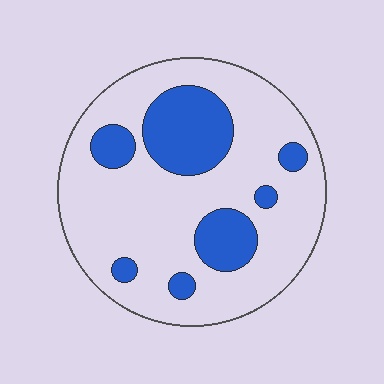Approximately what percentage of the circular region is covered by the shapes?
Approximately 25%.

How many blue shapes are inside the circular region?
7.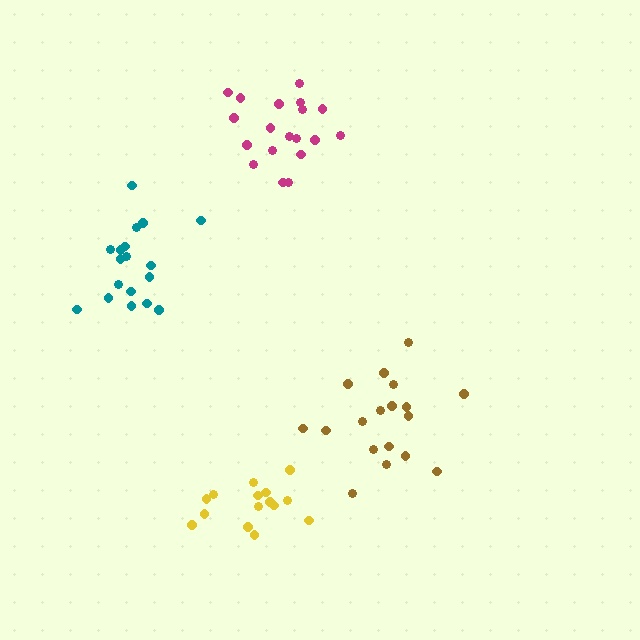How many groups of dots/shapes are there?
There are 4 groups.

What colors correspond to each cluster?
The clusters are colored: teal, brown, yellow, magenta.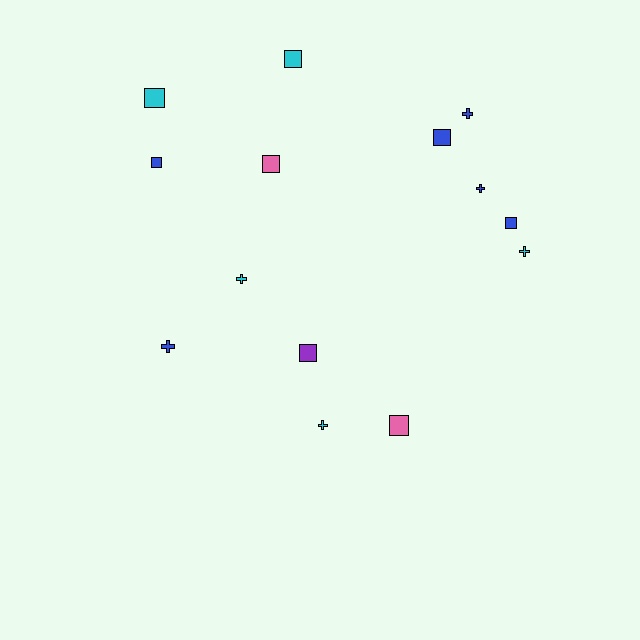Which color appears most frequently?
Blue, with 6 objects.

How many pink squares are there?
There are 2 pink squares.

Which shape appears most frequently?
Square, with 8 objects.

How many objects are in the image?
There are 14 objects.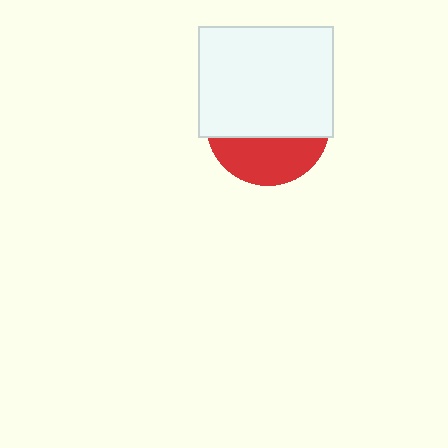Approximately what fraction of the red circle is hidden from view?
Roughly 64% of the red circle is hidden behind the white rectangle.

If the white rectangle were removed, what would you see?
You would see the complete red circle.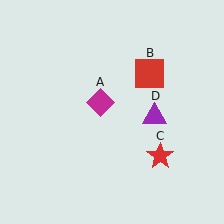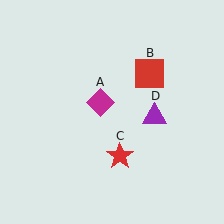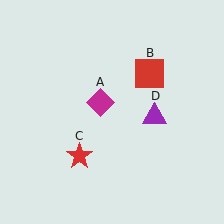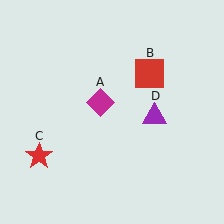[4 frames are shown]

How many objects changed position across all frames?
1 object changed position: red star (object C).